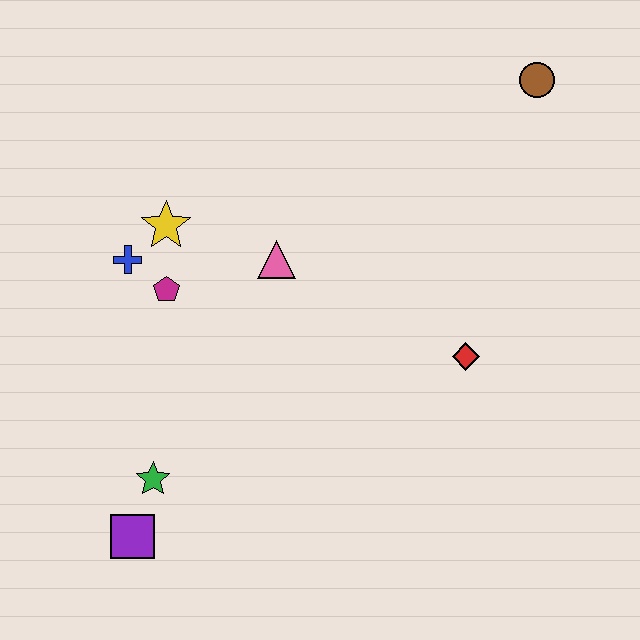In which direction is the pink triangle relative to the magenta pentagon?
The pink triangle is to the right of the magenta pentagon.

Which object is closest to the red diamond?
The pink triangle is closest to the red diamond.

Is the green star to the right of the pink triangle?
No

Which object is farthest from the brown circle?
The purple square is farthest from the brown circle.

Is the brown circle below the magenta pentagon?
No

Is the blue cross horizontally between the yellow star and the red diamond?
No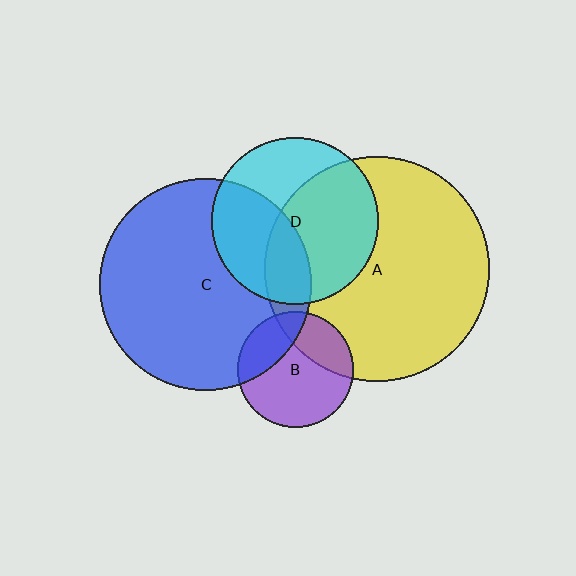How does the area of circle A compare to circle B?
Approximately 3.8 times.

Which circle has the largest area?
Circle A (yellow).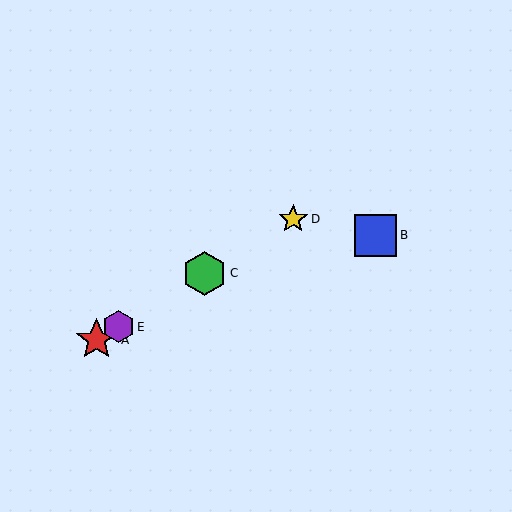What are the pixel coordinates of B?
Object B is at (376, 235).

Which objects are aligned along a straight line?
Objects A, C, D, E are aligned along a straight line.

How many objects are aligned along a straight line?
4 objects (A, C, D, E) are aligned along a straight line.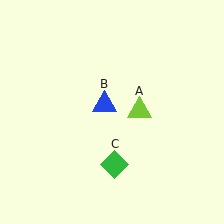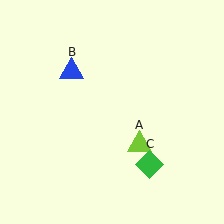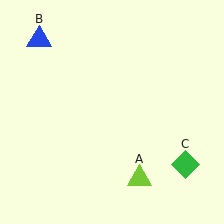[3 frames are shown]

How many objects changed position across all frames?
3 objects changed position: lime triangle (object A), blue triangle (object B), green diamond (object C).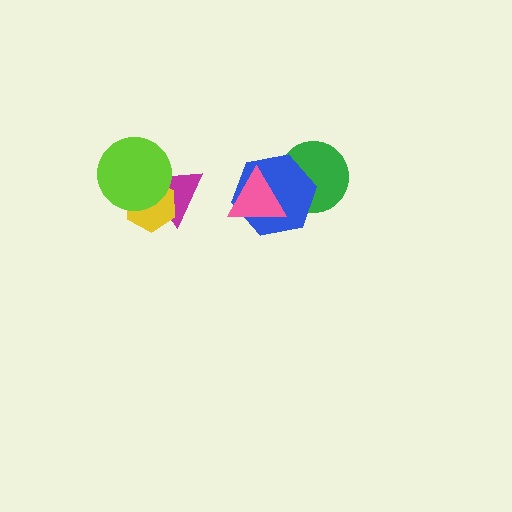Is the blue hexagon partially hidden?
Yes, it is partially covered by another shape.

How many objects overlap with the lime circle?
2 objects overlap with the lime circle.